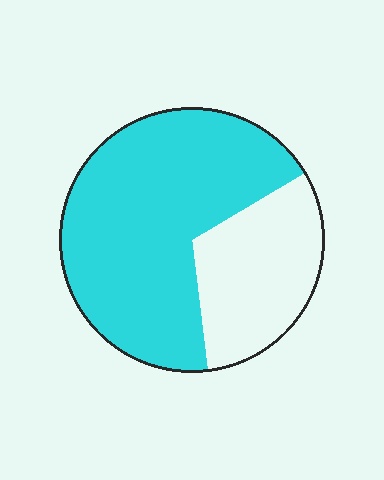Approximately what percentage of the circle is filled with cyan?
Approximately 70%.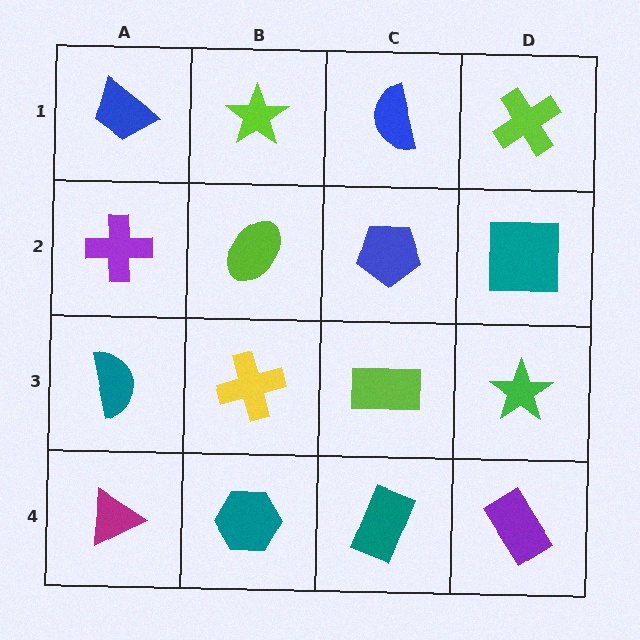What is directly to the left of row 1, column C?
A lime star.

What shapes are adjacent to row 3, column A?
A purple cross (row 2, column A), a magenta triangle (row 4, column A), a yellow cross (row 3, column B).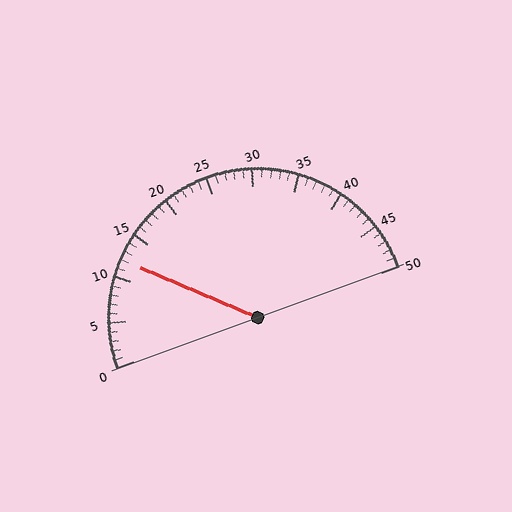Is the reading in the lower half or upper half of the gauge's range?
The reading is in the lower half of the range (0 to 50).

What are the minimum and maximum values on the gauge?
The gauge ranges from 0 to 50.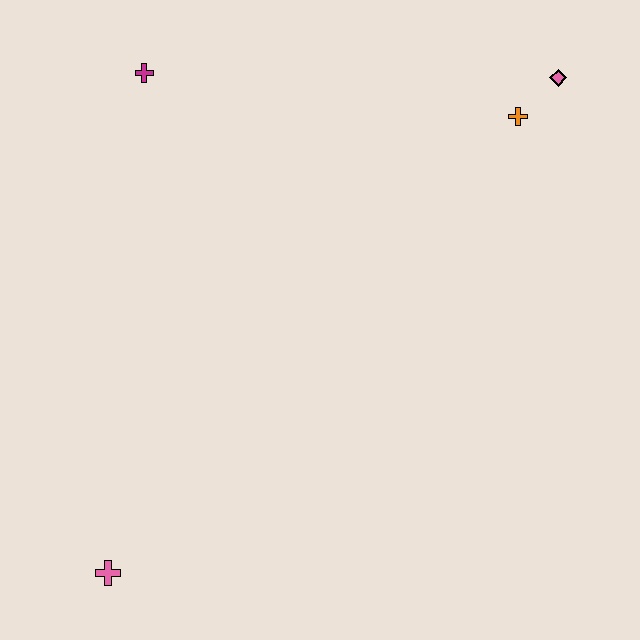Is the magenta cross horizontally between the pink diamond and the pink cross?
Yes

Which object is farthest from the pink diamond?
The pink cross is farthest from the pink diamond.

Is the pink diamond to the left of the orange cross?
No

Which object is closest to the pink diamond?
The orange cross is closest to the pink diamond.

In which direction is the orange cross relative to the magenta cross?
The orange cross is to the right of the magenta cross.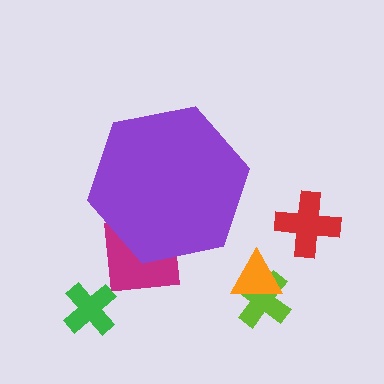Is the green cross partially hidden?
No, the green cross is fully visible.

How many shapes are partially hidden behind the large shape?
2 shapes are partially hidden.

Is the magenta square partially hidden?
Yes, the magenta square is partially hidden behind the purple hexagon.